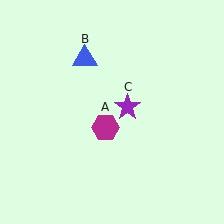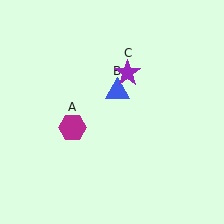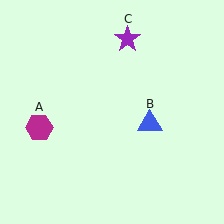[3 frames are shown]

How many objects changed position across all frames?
3 objects changed position: magenta hexagon (object A), blue triangle (object B), purple star (object C).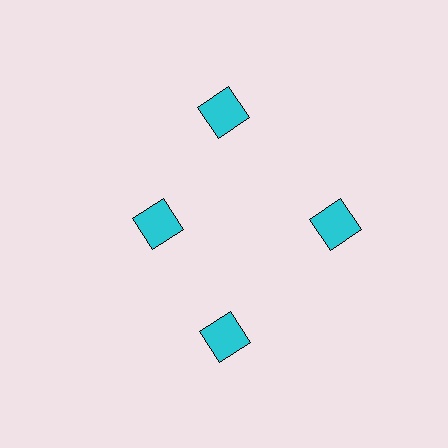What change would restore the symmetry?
The symmetry would be restored by moving it outward, back onto the ring so that all 4 squares sit at equal angles and equal distance from the center.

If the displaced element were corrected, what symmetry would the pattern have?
It would have 4-fold rotational symmetry — the pattern would map onto itself every 90 degrees.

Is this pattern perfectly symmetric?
No. The 4 cyan squares are arranged in a ring, but one element near the 9 o'clock position is pulled inward toward the center, breaking the 4-fold rotational symmetry.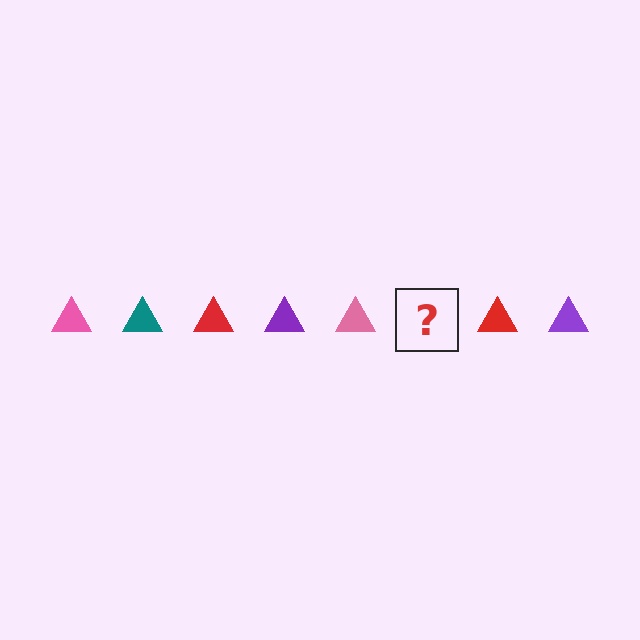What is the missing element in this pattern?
The missing element is a teal triangle.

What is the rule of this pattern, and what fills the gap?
The rule is that the pattern cycles through pink, teal, red, purple triangles. The gap should be filled with a teal triangle.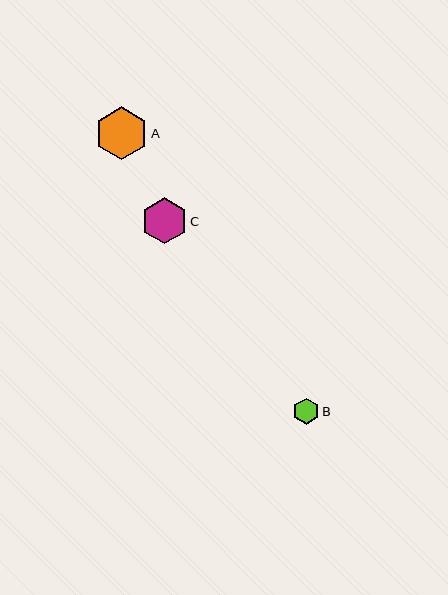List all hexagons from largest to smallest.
From largest to smallest: A, C, B.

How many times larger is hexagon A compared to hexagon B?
Hexagon A is approximately 2.0 times the size of hexagon B.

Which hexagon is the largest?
Hexagon A is the largest with a size of approximately 53 pixels.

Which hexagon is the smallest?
Hexagon B is the smallest with a size of approximately 26 pixels.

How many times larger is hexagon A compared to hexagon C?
Hexagon A is approximately 1.2 times the size of hexagon C.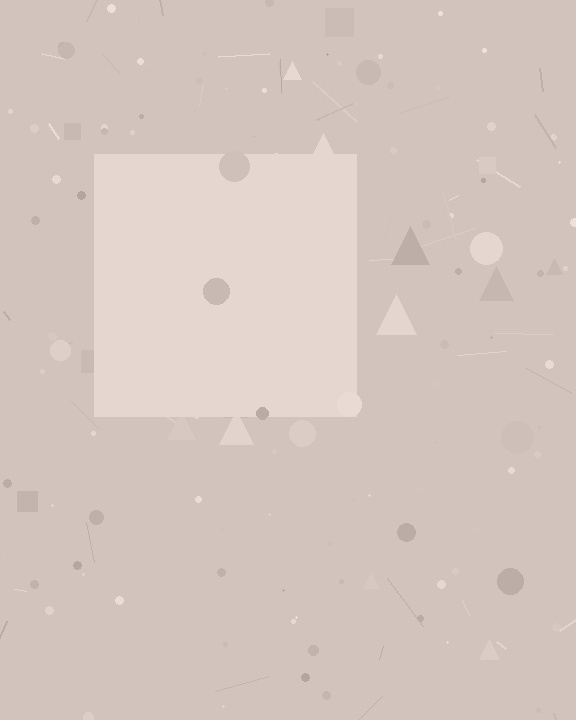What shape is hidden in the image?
A square is hidden in the image.